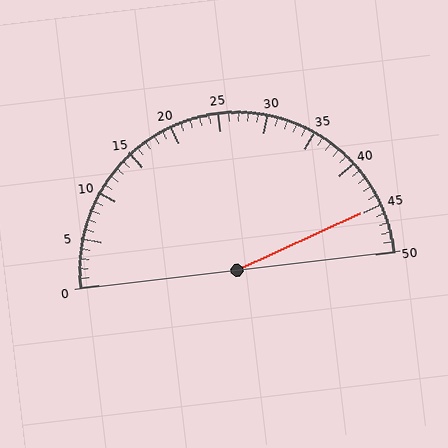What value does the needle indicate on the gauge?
The needle indicates approximately 45.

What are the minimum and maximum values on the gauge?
The gauge ranges from 0 to 50.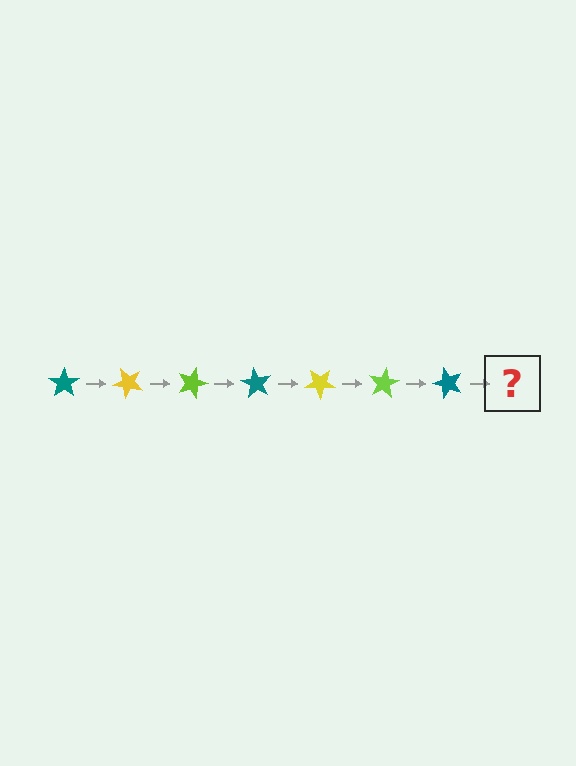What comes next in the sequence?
The next element should be a yellow star, rotated 315 degrees from the start.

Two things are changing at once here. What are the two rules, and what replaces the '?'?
The two rules are that it rotates 45 degrees each step and the color cycles through teal, yellow, and lime. The '?' should be a yellow star, rotated 315 degrees from the start.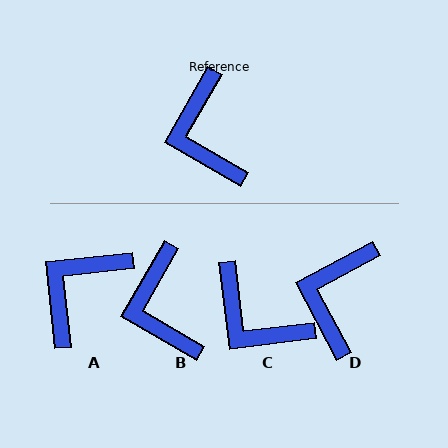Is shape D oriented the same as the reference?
No, it is off by about 32 degrees.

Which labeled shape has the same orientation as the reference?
B.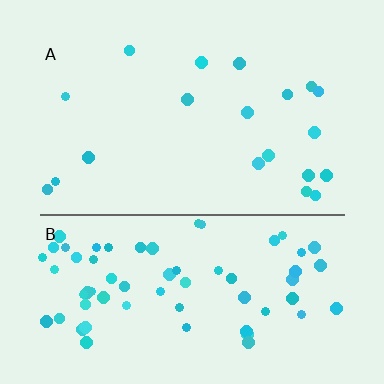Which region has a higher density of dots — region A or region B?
B (the bottom).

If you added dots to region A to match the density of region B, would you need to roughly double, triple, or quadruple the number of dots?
Approximately quadruple.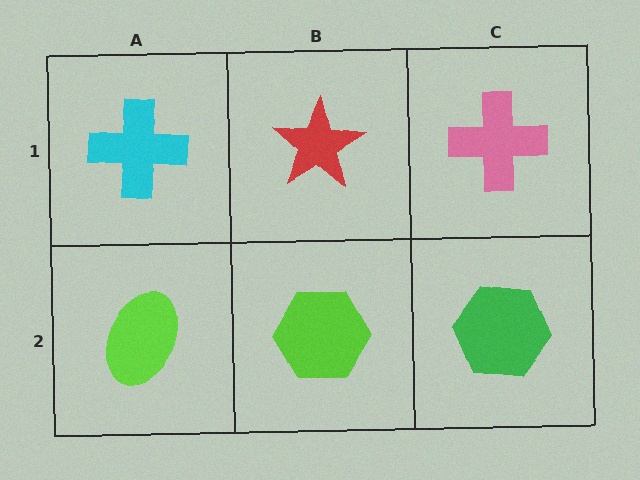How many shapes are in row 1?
3 shapes.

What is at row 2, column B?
A lime hexagon.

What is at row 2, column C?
A green hexagon.